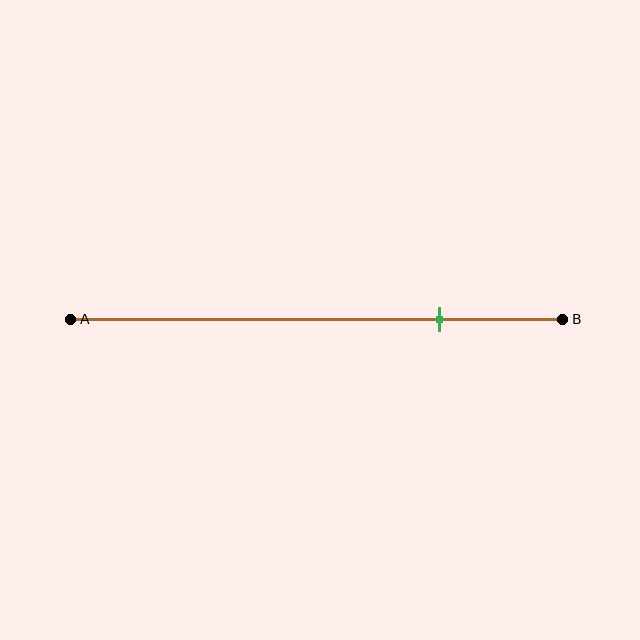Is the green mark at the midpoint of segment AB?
No, the mark is at about 75% from A, not at the 50% midpoint.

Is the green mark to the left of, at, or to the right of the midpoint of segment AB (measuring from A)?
The green mark is to the right of the midpoint of segment AB.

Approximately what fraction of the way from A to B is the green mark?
The green mark is approximately 75% of the way from A to B.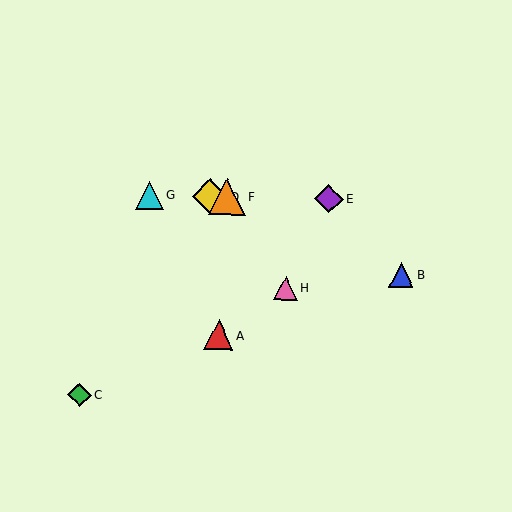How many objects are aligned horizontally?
4 objects (D, E, F, G) are aligned horizontally.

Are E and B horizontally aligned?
No, E is at y≈199 and B is at y≈275.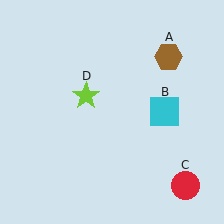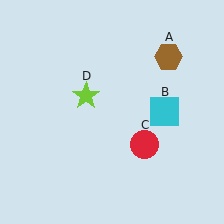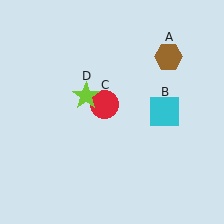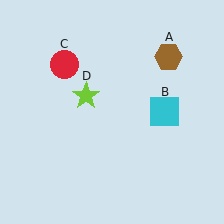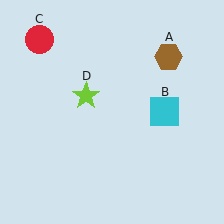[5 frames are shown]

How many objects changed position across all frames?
1 object changed position: red circle (object C).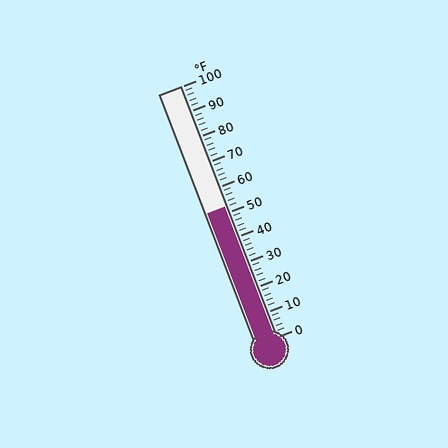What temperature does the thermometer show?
The thermometer shows approximately 52°F.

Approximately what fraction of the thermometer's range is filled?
The thermometer is filled to approximately 50% of its range.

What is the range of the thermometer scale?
The thermometer scale ranges from 0°F to 100°F.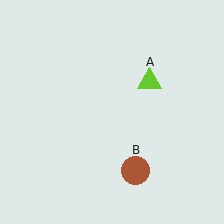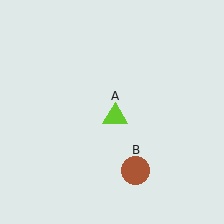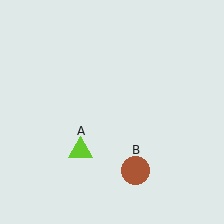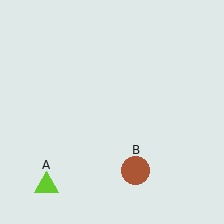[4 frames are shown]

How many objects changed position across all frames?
1 object changed position: lime triangle (object A).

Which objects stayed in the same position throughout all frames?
Brown circle (object B) remained stationary.